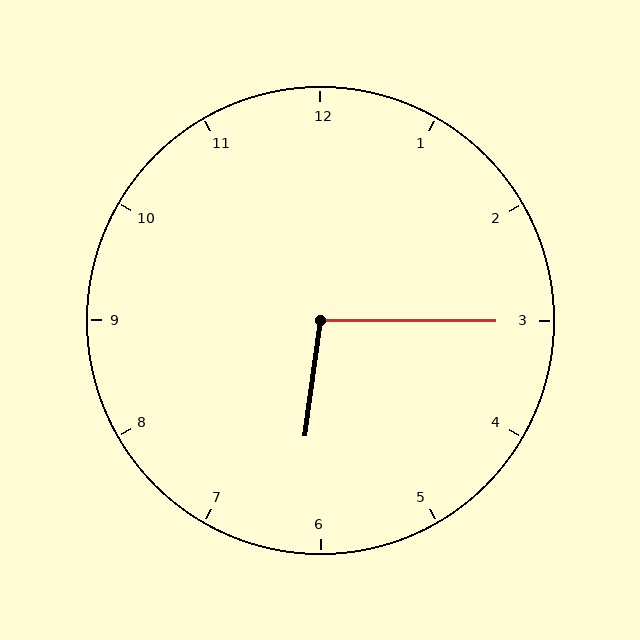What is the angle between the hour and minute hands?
Approximately 98 degrees.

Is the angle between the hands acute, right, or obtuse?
It is obtuse.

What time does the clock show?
6:15.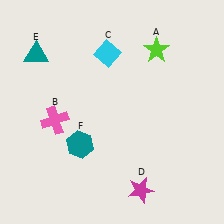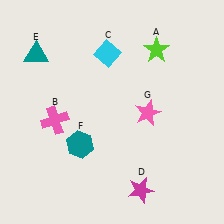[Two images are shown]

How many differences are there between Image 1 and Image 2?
There is 1 difference between the two images.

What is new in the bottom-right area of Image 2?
A pink star (G) was added in the bottom-right area of Image 2.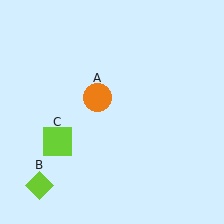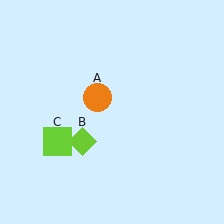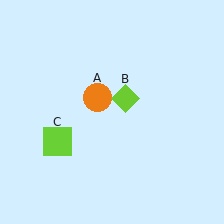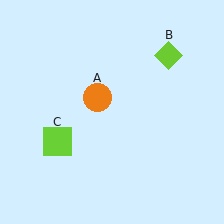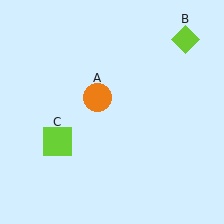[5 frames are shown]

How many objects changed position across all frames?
1 object changed position: lime diamond (object B).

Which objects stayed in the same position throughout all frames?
Orange circle (object A) and lime square (object C) remained stationary.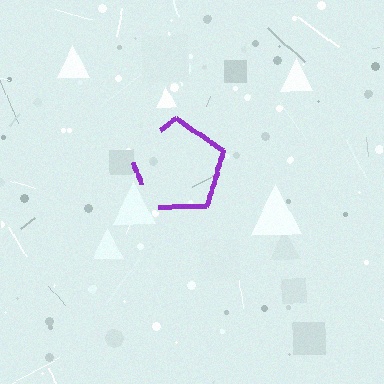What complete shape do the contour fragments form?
The contour fragments form a pentagon.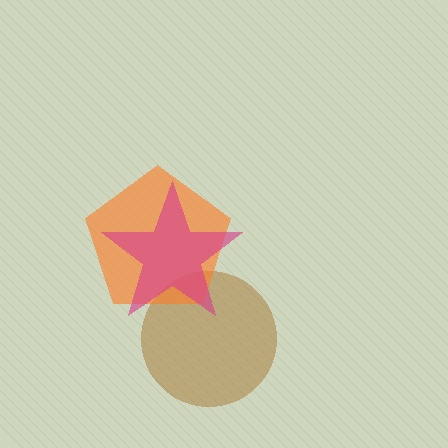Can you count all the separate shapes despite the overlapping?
Yes, there are 3 separate shapes.